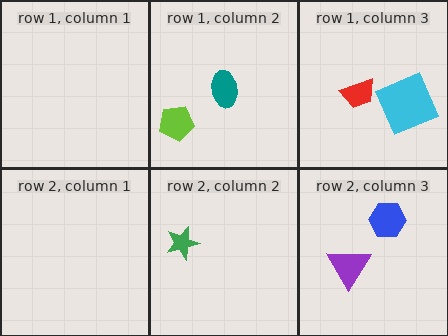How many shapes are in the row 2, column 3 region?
2.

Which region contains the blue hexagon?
The row 2, column 3 region.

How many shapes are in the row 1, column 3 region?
2.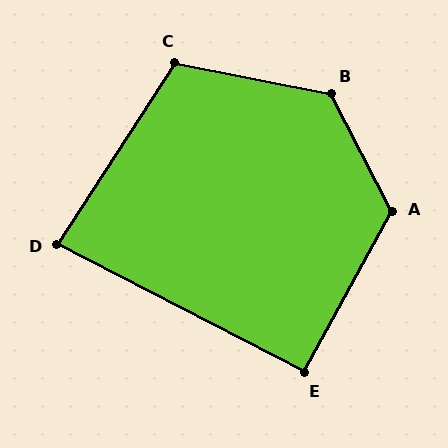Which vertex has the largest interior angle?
B, at approximately 129 degrees.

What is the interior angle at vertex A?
Approximately 124 degrees (obtuse).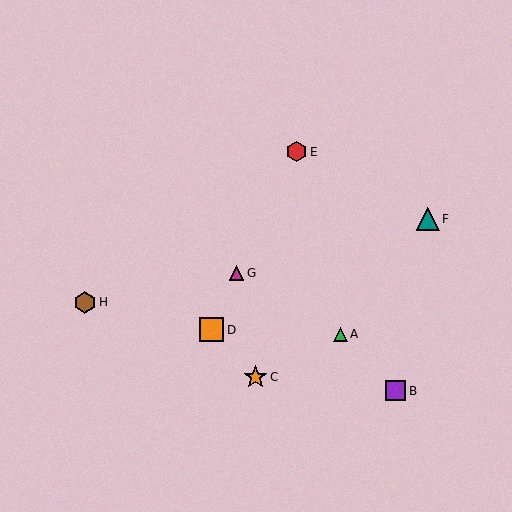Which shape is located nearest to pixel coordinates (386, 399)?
The purple square (labeled B) at (396, 391) is nearest to that location.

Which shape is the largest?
The orange square (labeled D) is the largest.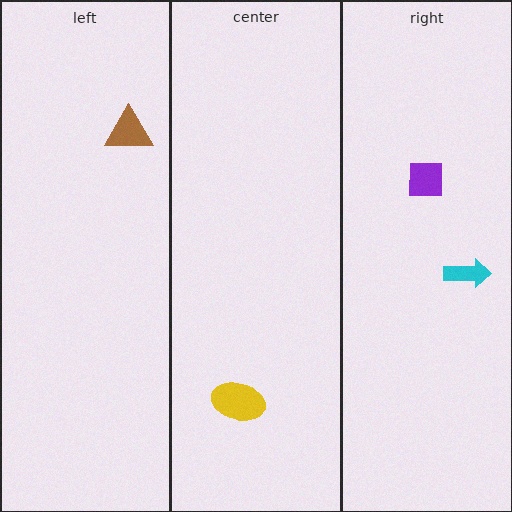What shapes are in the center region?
The yellow ellipse.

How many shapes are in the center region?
1.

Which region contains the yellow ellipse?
The center region.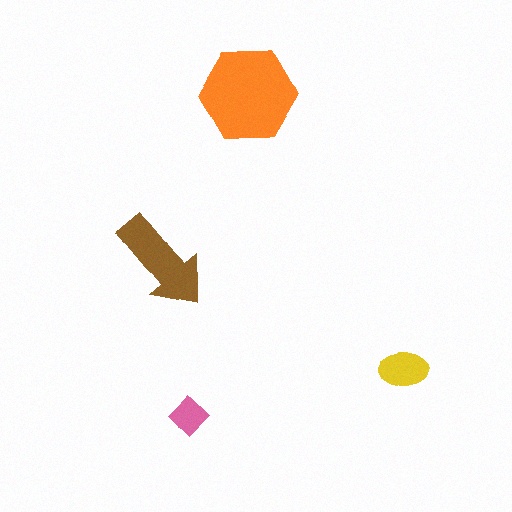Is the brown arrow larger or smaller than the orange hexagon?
Smaller.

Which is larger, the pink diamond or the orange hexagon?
The orange hexagon.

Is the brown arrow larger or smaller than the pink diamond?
Larger.